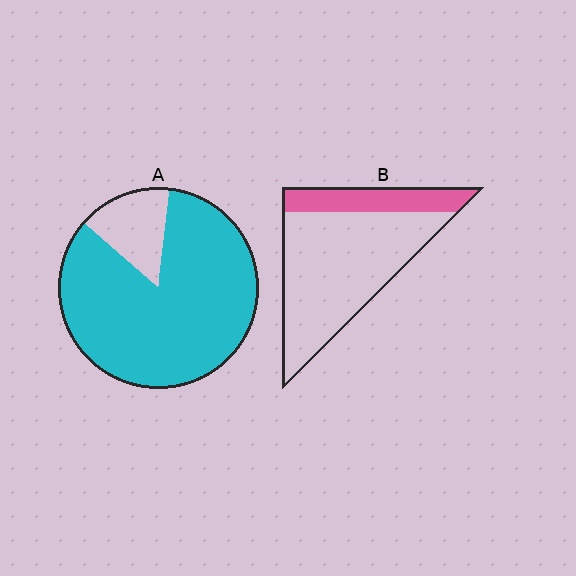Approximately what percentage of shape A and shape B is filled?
A is approximately 85% and B is approximately 25%.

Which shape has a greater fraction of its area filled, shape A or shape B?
Shape A.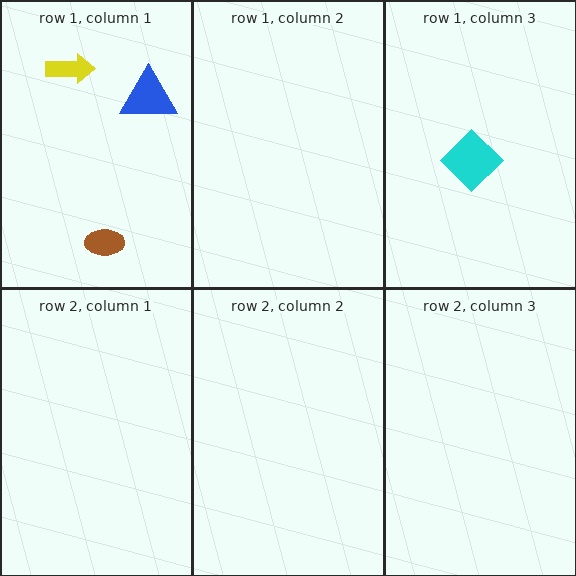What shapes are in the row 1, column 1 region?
The brown ellipse, the yellow arrow, the blue triangle.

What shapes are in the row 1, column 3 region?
The cyan diamond.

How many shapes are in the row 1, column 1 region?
3.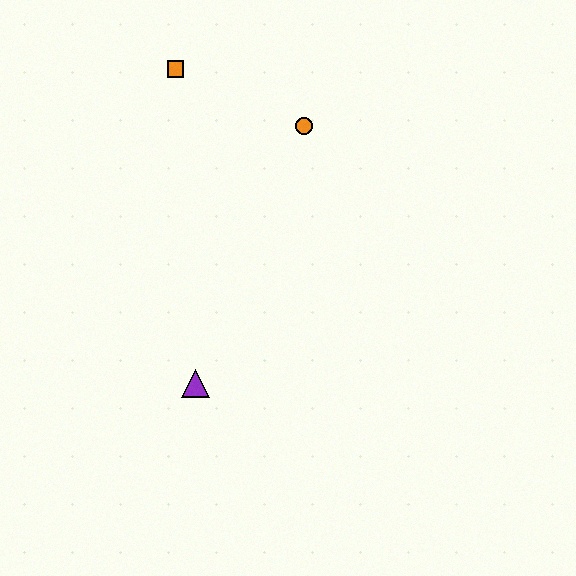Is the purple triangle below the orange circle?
Yes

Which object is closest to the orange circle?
The orange square is closest to the orange circle.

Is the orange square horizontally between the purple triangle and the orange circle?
No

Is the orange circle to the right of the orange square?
Yes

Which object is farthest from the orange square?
The purple triangle is farthest from the orange square.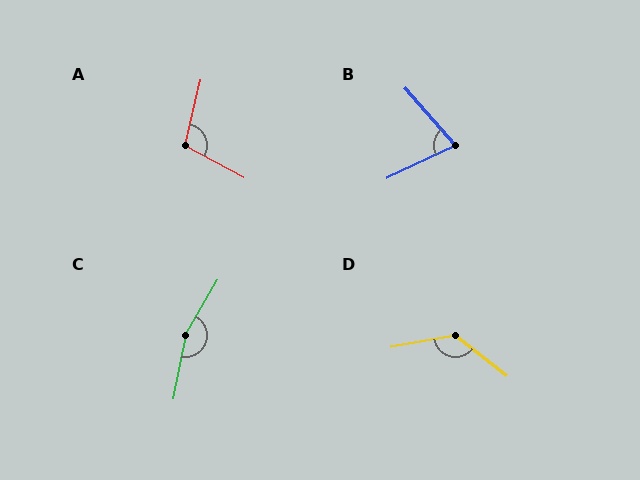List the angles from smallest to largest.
B (74°), A (105°), D (131°), C (161°).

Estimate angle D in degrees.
Approximately 131 degrees.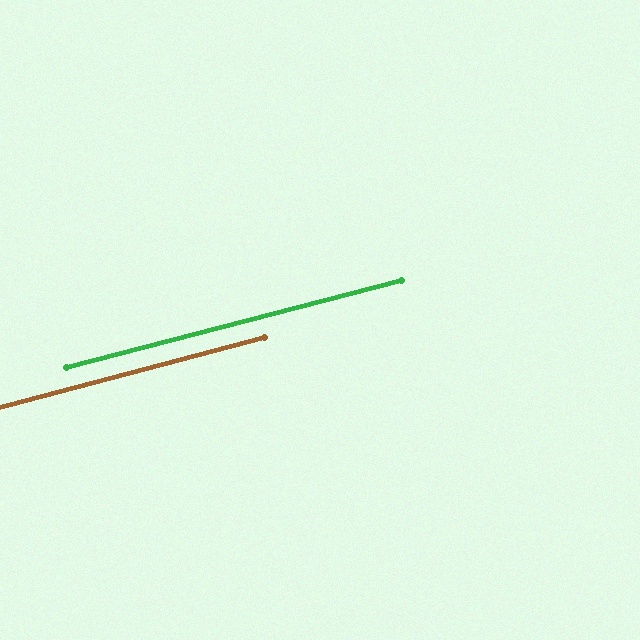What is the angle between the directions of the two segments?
Approximately 0 degrees.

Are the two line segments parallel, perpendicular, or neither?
Parallel — their directions differ by only 0.2°.